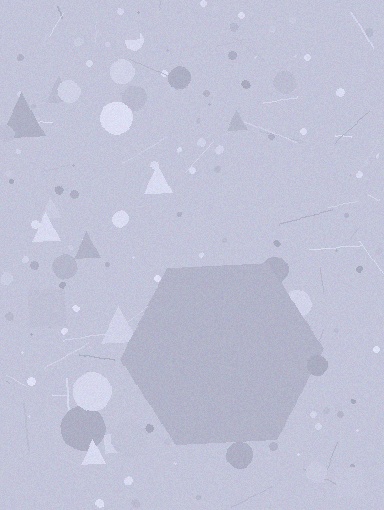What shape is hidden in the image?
A hexagon is hidden in the image.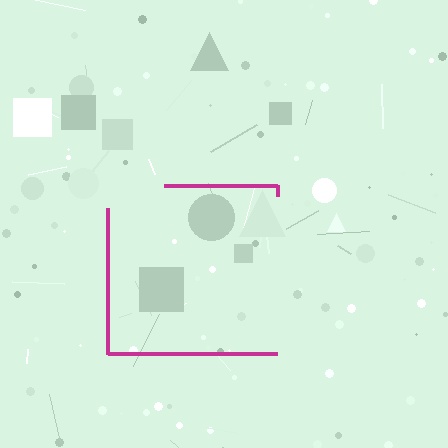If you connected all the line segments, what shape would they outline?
They would outline a square.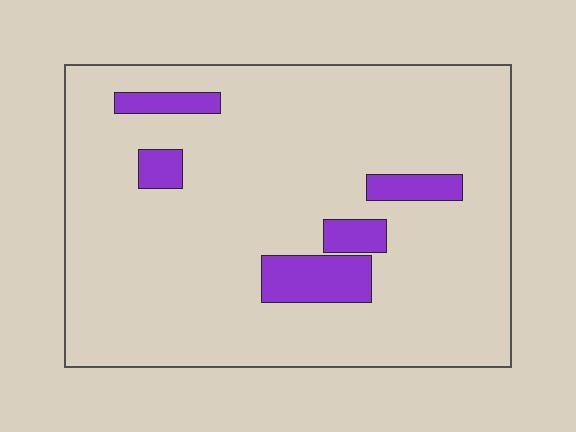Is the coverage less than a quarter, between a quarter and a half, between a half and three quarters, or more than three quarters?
Less than a quarter.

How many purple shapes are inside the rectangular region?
5.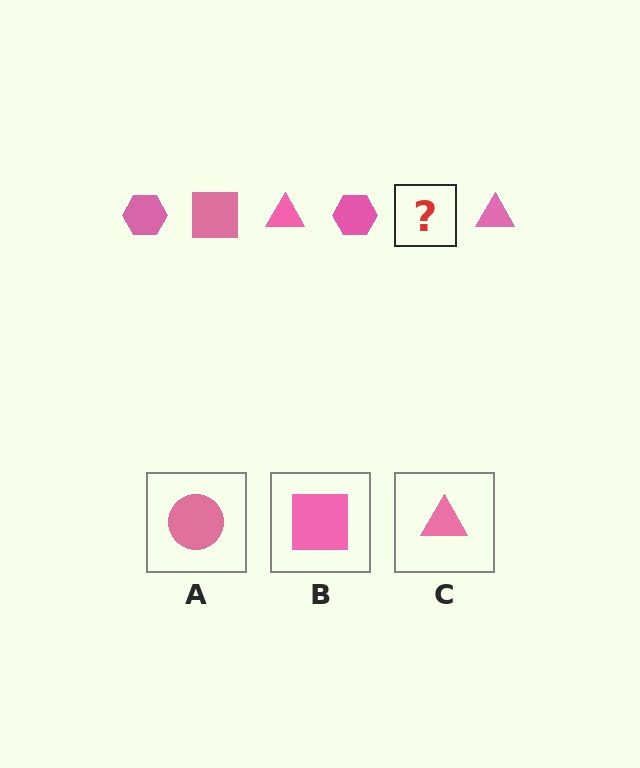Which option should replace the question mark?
Option B.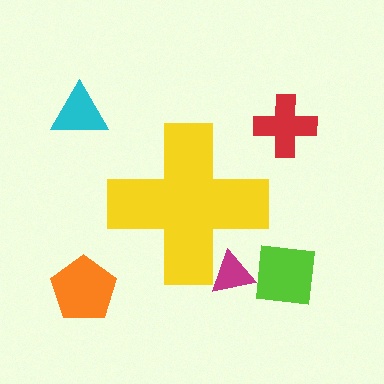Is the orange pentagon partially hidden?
No, the orange pentagon is fully visible.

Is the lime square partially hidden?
No, the lime square is fully visible.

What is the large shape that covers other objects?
A yellow cross.